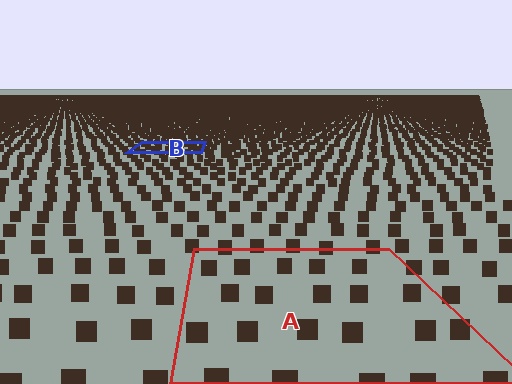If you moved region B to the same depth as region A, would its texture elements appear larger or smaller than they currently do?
They would appear larger. At a closer depth, the same texture elements are projected at a bigger on-screen size.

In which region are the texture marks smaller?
The texture marks are smaller in region B, because it is farther away.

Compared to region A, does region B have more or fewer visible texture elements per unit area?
Region B has more texture elements per unit area — they are packed more densely because it is farther away.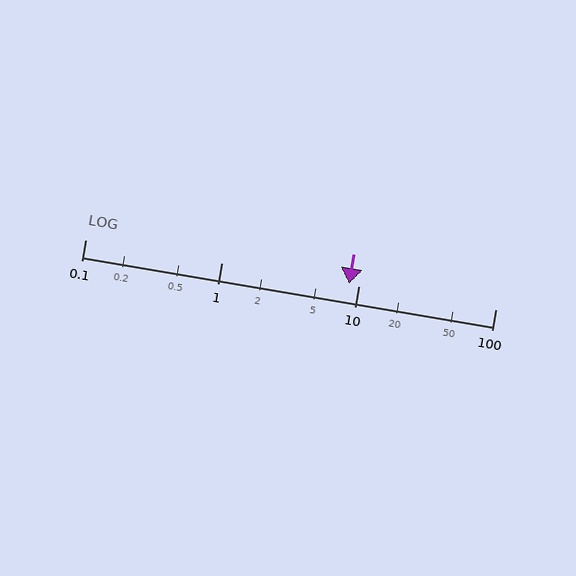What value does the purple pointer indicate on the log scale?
The pointer indicates approximately 8.5.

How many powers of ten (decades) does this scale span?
The scale spans 3 decades, from 0.1 to 100.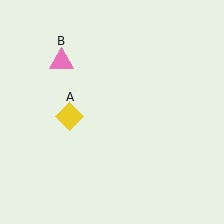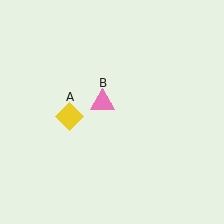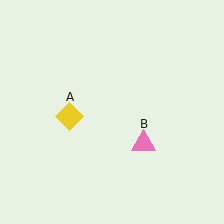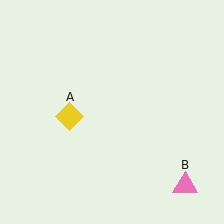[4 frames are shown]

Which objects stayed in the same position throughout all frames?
Yellow diamond (object A) remained stationary.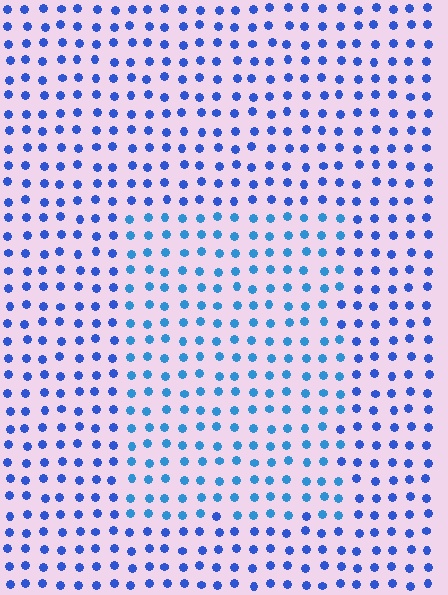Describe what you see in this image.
The image is filled with small blue elements in a uniform arrangement. A rectangle-shaped region is visible where the elements are tinted to a slightly different hue, forming a subtle color boundary.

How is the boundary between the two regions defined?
The boundary is defined purely by a slight shift in hue (about 22 degrees). Spacing, size, and orientation are identical on both sides.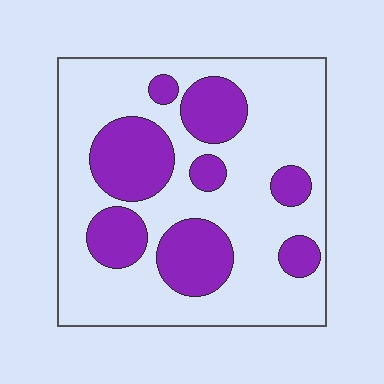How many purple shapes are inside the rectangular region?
8.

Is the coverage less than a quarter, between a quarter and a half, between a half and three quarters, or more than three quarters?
Between a quarter and a half.